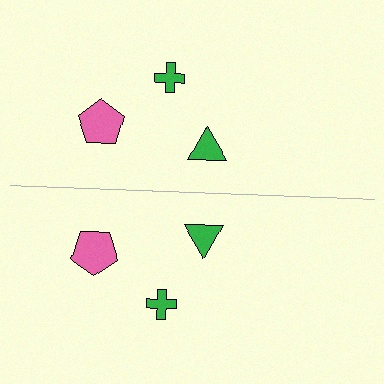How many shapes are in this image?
There are 6 shapes in this image.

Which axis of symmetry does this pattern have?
The pattern has a horizontal axis of symmetry running through the center of the image.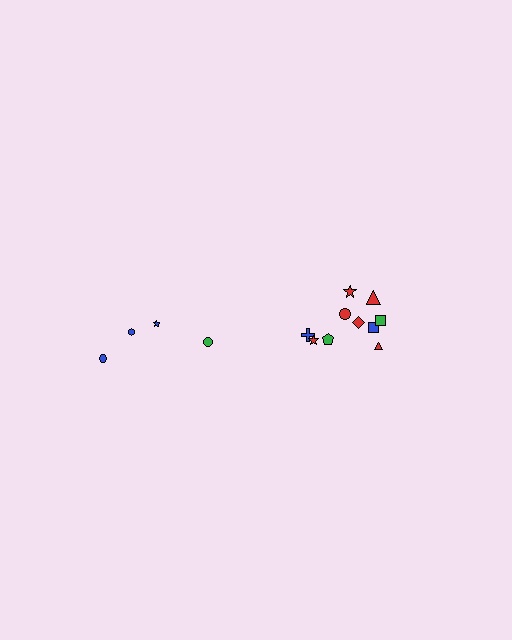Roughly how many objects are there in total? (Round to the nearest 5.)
Roughly 15 objects in total.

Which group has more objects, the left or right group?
The right group.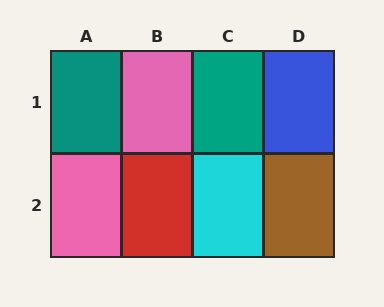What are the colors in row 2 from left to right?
Pink, red, cyan, brown.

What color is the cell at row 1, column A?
Teal.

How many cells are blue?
1 cell is blue.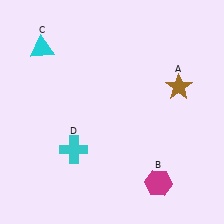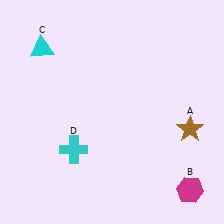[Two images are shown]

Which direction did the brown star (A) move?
The brown star (A) moved down.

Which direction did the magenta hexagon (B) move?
The magenta hexagon (B) moved right.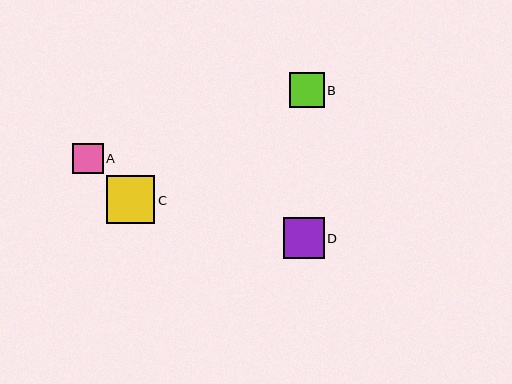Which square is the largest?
Square C is the largest with a size of approximately 48 pixels.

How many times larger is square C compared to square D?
Square C is approximately 1.2 times the size of square D.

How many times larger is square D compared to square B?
Square D is approximately 1.2 times the size of square B.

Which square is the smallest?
Square A is the smallest with a size of approximately 31 pixels.